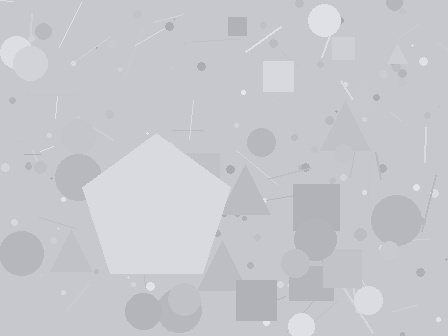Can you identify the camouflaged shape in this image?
The camouflaged shape is a pentagon.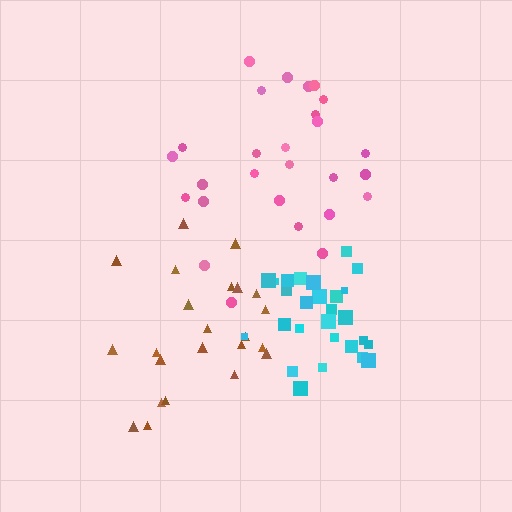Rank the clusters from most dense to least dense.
cyan, pink, brown.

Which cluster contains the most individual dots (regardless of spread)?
Pink (27).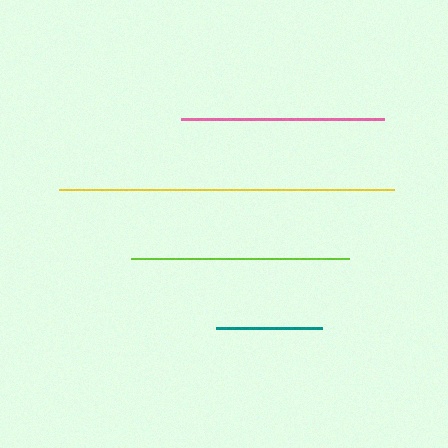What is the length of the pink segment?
The pink segment is approximately 204 pixels long.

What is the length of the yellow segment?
The yellow segment is approximately 335 pixels long.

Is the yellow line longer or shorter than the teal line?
The yellow line is longer than the teal line.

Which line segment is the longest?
The yellow line is the longest at approximately 335 pixels.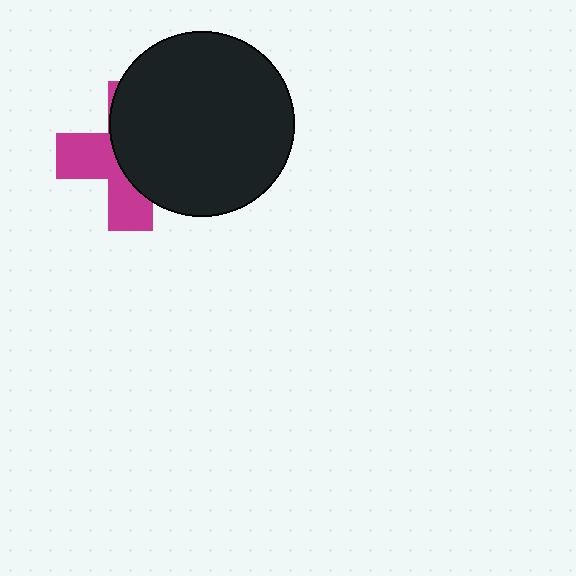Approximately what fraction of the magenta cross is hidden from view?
Roughly 57% of the magenta cross is hidden behind the black circle.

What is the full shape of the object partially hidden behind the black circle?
The partially hidden object is a magenta cross.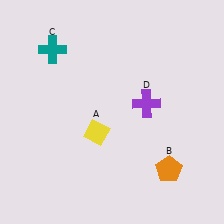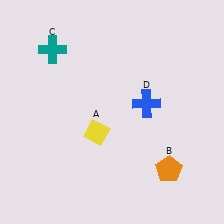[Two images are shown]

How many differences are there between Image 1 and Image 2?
There is 1 difference between the two images.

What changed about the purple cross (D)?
In Image 1, D is purple. In Image 2, it changed to blue.